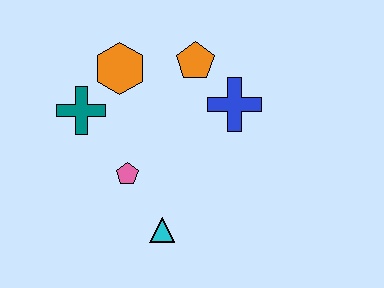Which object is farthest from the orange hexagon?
The cyan triangle is farthest from the orange hexagon.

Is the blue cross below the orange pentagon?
Yes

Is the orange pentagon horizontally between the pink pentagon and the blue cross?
Yes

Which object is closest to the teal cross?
The orange hexagon is closest to the teal cross.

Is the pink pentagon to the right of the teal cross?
Yes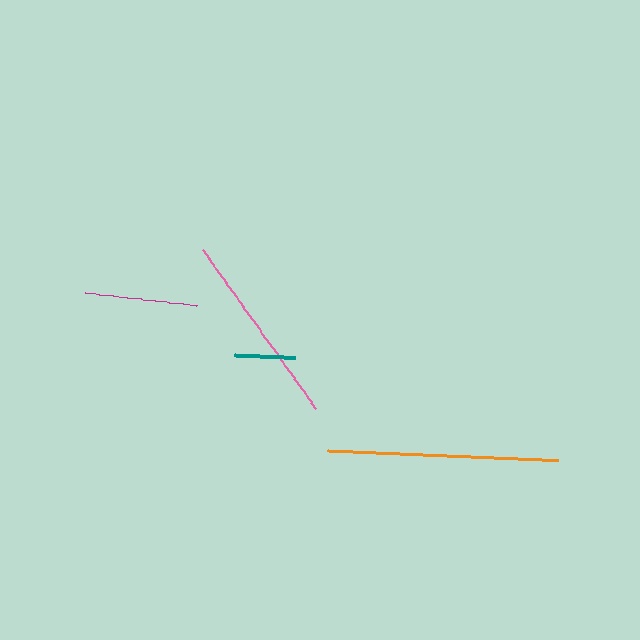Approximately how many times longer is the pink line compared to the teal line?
The pink line is approximately 3.2 times the length of the teal line.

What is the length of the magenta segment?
The magenta segment is approximately 113 pixels long.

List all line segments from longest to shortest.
From longest to shortest: orange, pink, magenta, teal.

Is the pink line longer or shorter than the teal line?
The pink line is longer than the teal line.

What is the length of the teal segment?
The teal segment is approximately 62 pixels long.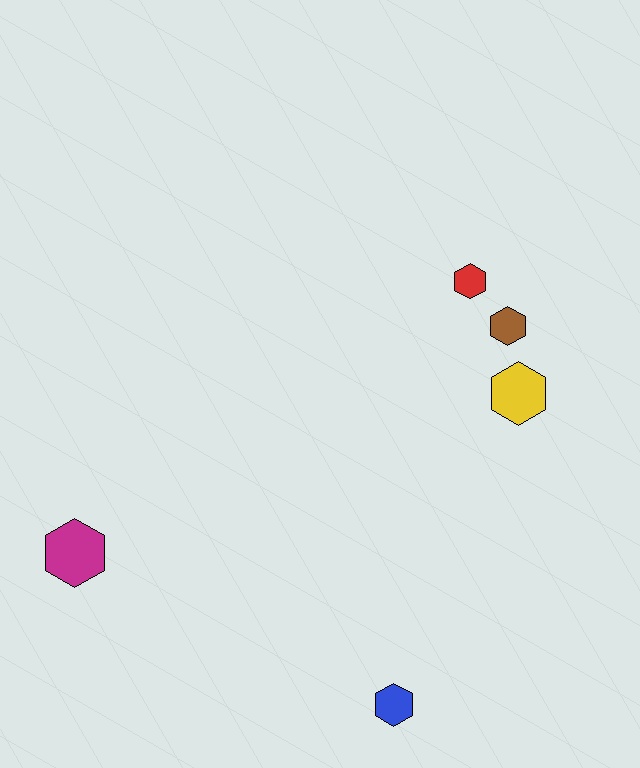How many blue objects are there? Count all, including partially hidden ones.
There is 1 blue object.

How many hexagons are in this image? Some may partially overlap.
There are 5 hexagons.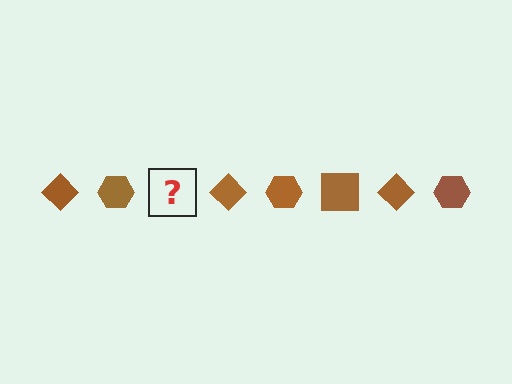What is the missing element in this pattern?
The missing element is a brown square.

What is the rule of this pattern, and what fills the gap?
The rule is that the pattern cycles through diamond, hexagon, square shapes in brown. The gap should be filled with a brown square.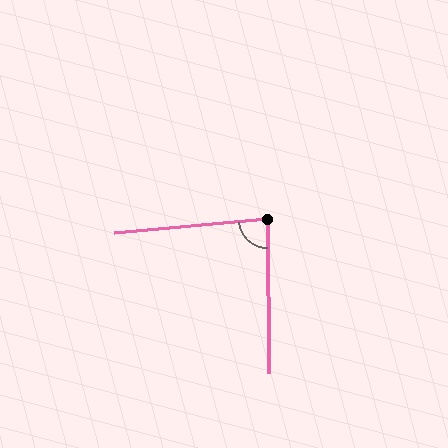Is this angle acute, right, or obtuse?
It is approximately a right angle.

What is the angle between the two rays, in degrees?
Approximately 85 degrees.